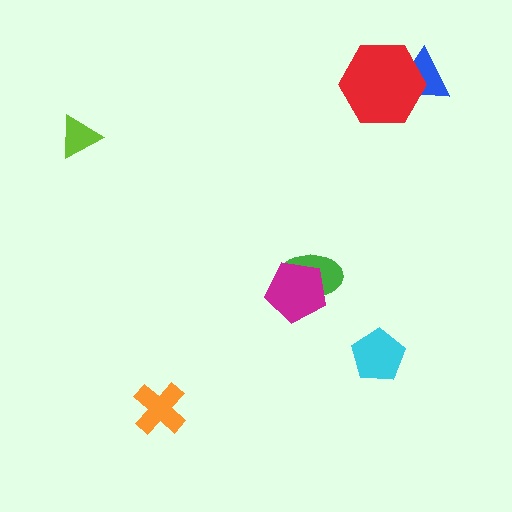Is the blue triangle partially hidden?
Yes, it is partially covered by another shape.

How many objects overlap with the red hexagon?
1 object overlaps with the red hexagon.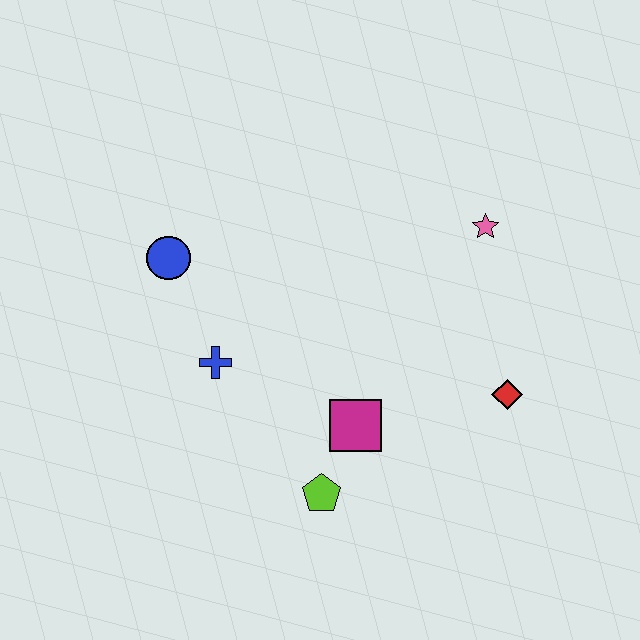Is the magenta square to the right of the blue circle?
Yes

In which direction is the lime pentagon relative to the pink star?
The lime pentagon is below the pink star.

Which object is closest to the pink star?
The red diamond is closest to the pink star.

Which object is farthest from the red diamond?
The blue circle is farthest from the red diamond.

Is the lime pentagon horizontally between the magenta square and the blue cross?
Yes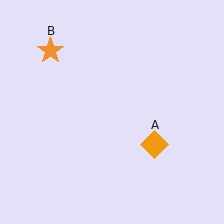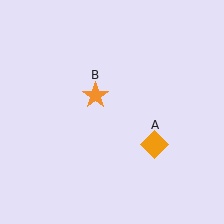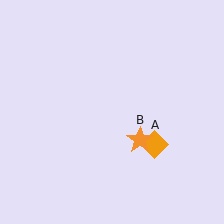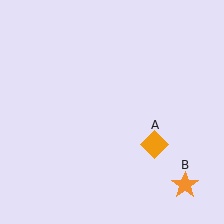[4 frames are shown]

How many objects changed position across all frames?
1 object changed position: orange star (object B).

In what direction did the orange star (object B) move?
The orange star (object B) moved down and to the right.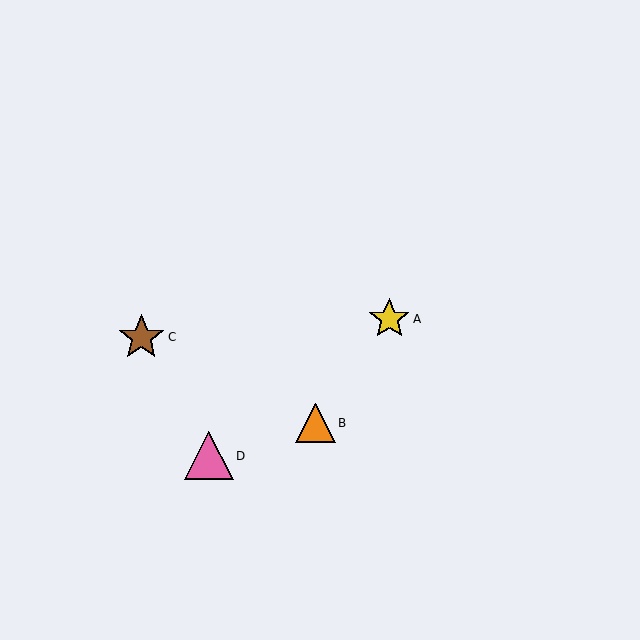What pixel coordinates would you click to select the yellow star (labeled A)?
Click at (389, 319) to select the yellow star A.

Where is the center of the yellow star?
The center of the yellow star is at (389, 319).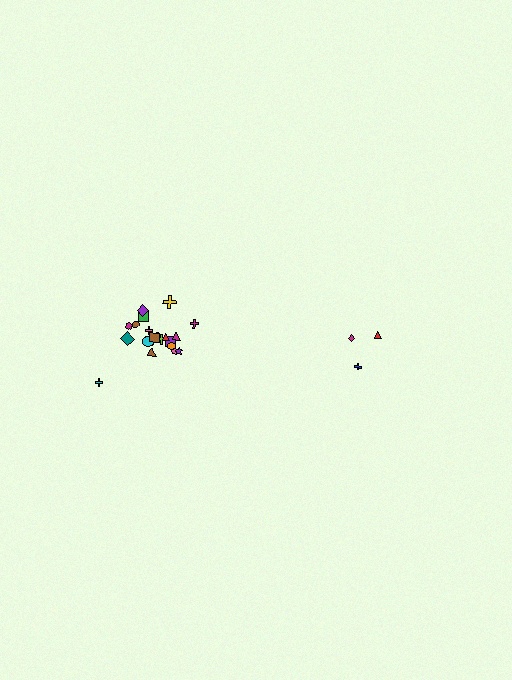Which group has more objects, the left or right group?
The left group.